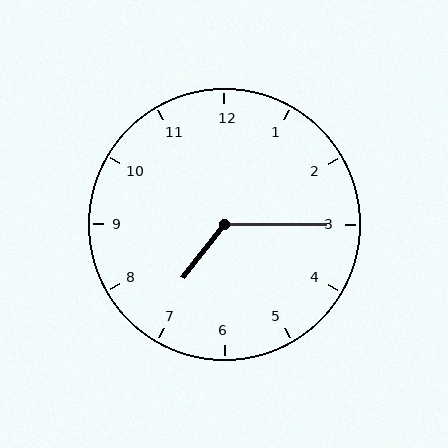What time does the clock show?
7:15.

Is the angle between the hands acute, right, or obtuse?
It is obtuse.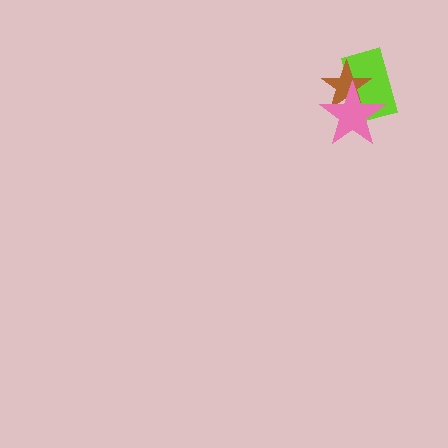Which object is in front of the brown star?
The pink star is in front of the brown star.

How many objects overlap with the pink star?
2 objects overlap with the pink star.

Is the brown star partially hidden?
Yes, it is partially covered by another shape.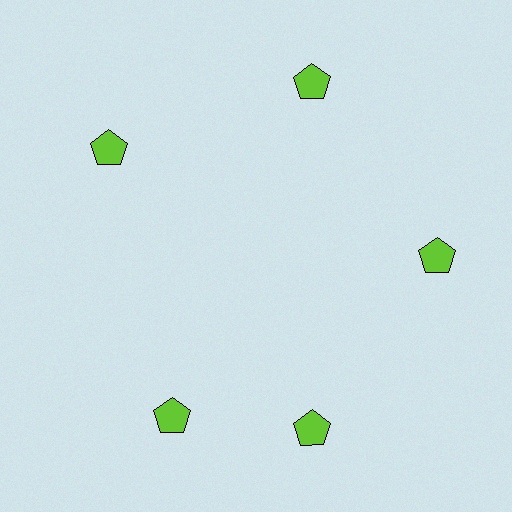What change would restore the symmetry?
The symmetry would be restored by rotating it back into even spacing with its neighbors so that all 5 pentagons sit at equal angles and equal distance from the center.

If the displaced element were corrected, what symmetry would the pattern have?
It would have 5-fold rotational symmetry — the pattern would map onto itself every 72 degrees.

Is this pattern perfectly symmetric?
No. The 5 lime pentagons are arranged in a ring, but one element near the 8 o'clock position is rotated out of alignment along the ring, breaking the 5-fold rotational symmetry.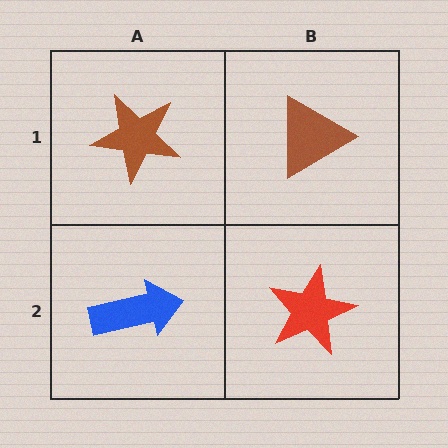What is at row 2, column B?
A red star.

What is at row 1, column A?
A brown star.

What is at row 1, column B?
A brown triangle.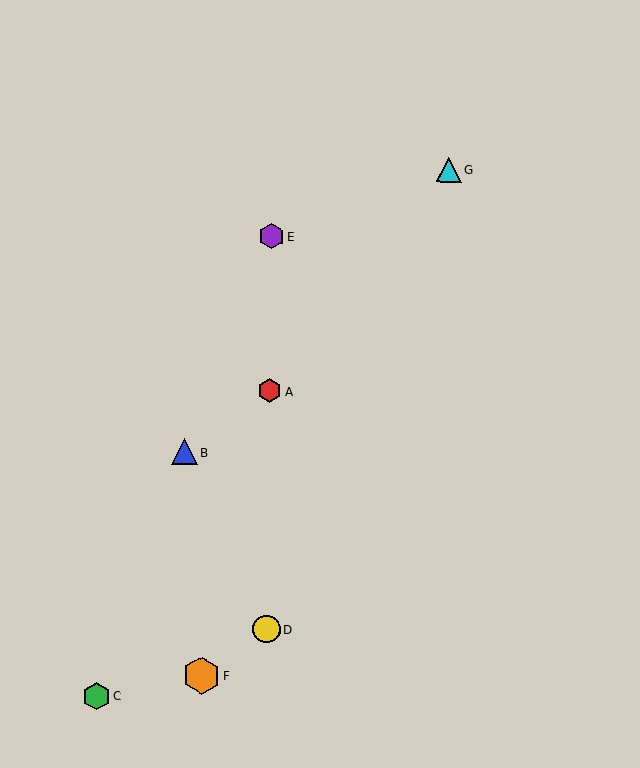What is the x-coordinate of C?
Object C is at x≈97.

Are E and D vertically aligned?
Yes, both are at x≈271.